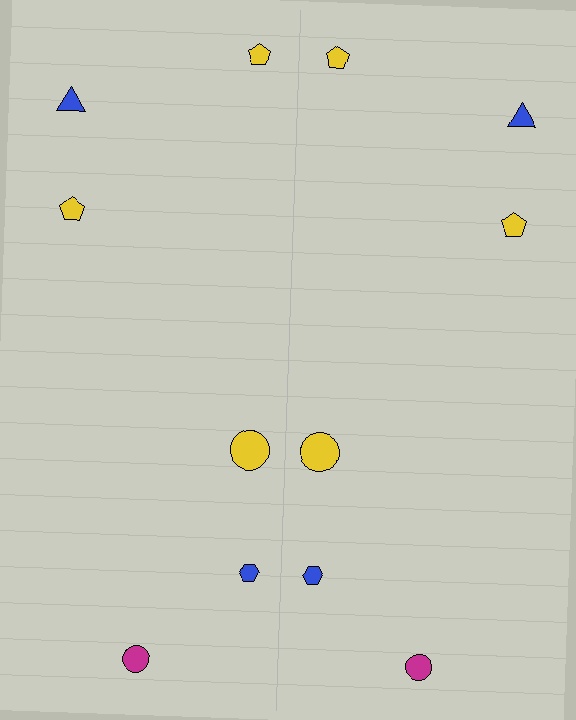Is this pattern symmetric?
Yes, this pattern has bilateral (reflection) symmetry.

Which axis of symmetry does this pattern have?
The pattern has a vertical axis of symmetry running through the center of the image.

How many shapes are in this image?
There are 12 shapes in this image.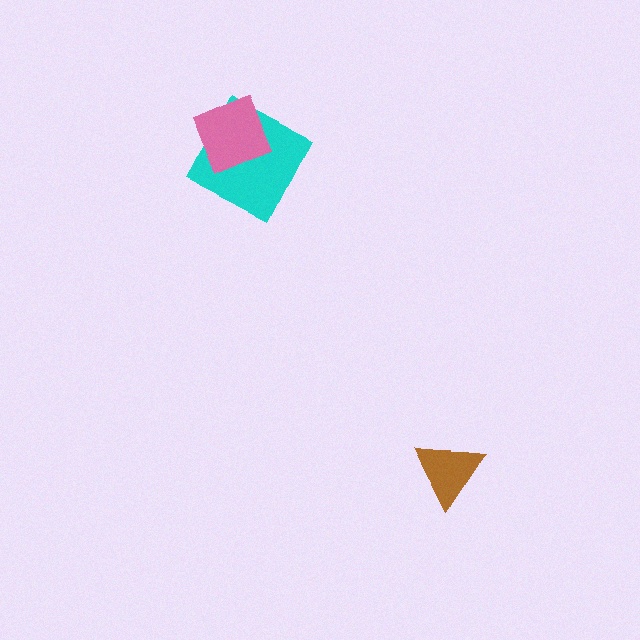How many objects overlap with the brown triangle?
0 objects overlap with the brown triangle.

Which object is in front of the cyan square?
The pink square is in front of the cyan square.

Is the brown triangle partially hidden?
No, no other shape covers it.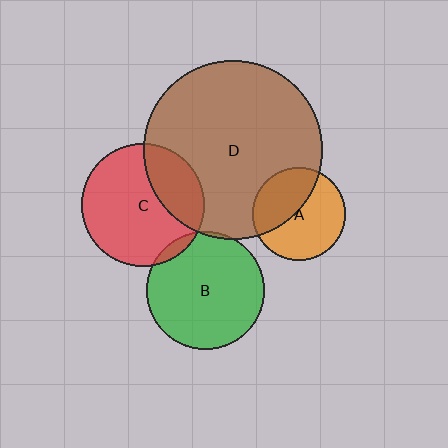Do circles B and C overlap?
Yes.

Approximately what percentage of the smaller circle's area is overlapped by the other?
Approximately 5%.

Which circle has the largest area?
Circle D (brown).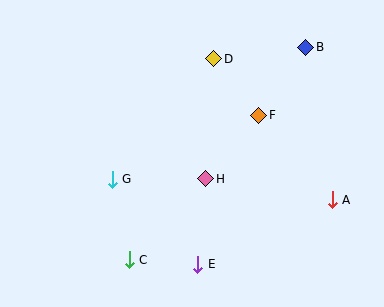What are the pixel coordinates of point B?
Point B is at (306, 47).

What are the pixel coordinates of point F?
Point F is at (259, 115).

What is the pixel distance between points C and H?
The distance between C and H is 112 pixels.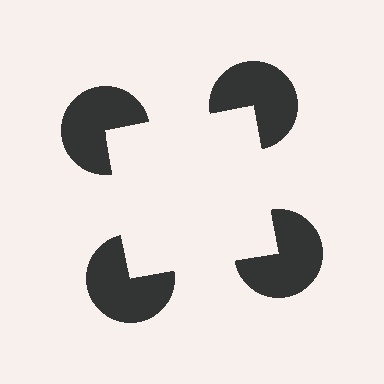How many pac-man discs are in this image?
There are 4 — one at each vertex of the illusory square.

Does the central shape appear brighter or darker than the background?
It typically appears slightly brighter than the background, even though no actual brightness change is drawn.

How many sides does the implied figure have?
4 sides.